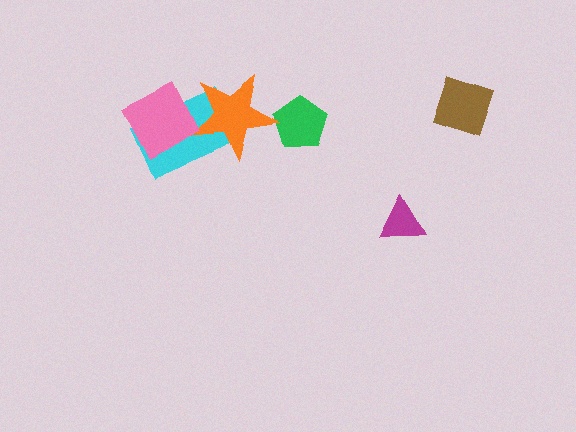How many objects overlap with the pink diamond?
2 objects overlap with the pink diamond.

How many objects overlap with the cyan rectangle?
2 objects overlap with the cyan rectangle.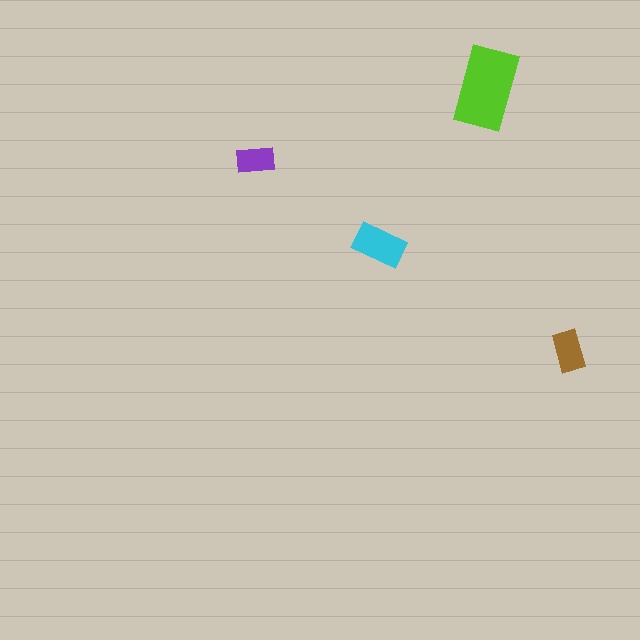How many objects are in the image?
There are 4 objects in the image.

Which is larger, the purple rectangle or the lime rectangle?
The lime one.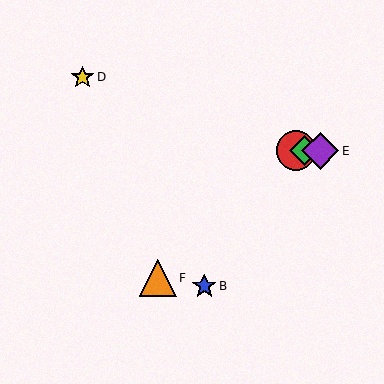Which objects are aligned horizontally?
Objects A, C, E are aligned horizontally.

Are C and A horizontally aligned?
Yes, both are at y≈151.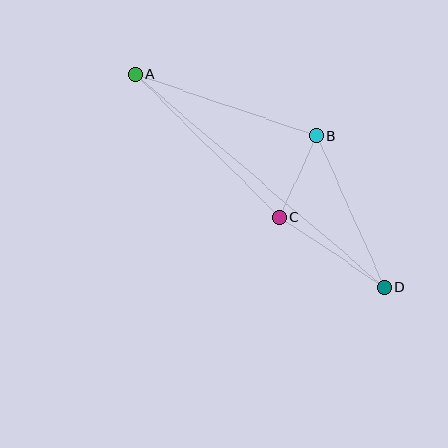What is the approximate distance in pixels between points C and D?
The distance between C and D is approximately 127 pixels.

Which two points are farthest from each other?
Points A and D are farthest from each other.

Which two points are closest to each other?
Points B and C are closest to each other.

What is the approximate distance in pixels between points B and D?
The distance between B and D is approximately 166 pixels.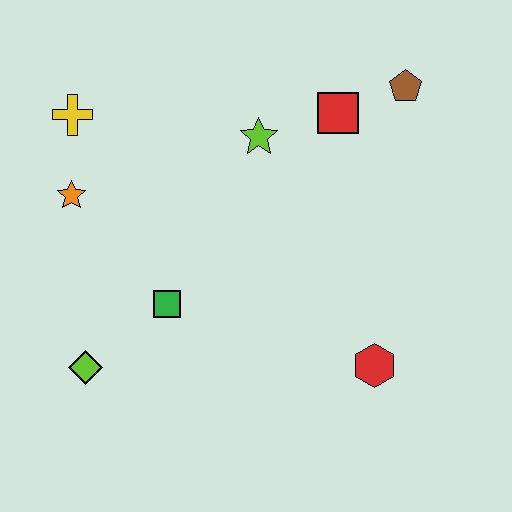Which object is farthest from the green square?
The brown pentagon is farthest from the green square.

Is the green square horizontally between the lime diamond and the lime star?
Yes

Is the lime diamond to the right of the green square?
No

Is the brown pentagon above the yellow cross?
Yes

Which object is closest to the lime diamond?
The green square is closest to the lime diamond.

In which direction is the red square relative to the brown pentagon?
The red square is to the left of the brown pentagon.